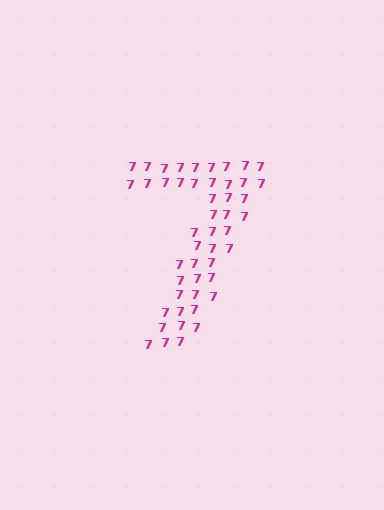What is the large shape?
The large shape is the digit 7.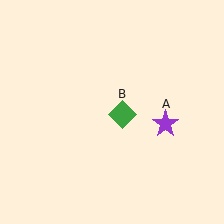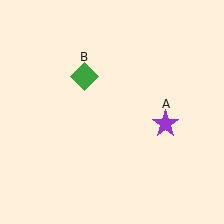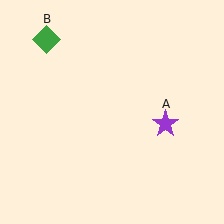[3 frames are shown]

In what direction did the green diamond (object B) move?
The green diamond (object B) moved up and to the left.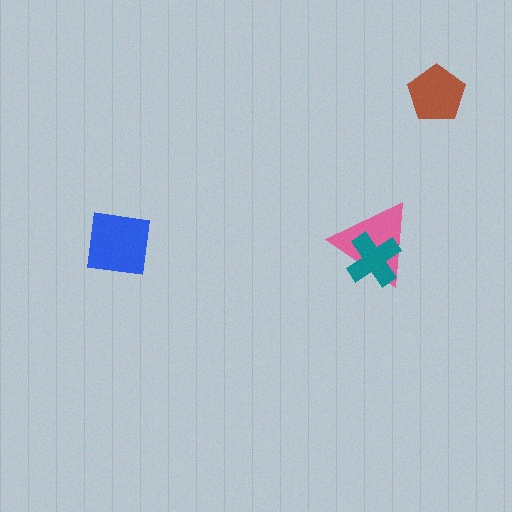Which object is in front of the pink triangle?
The teal cross is in front of the pink triangle.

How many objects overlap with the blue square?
0 objects overlap with the blue square.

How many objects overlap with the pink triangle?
1 object overlaps with the pink triangle.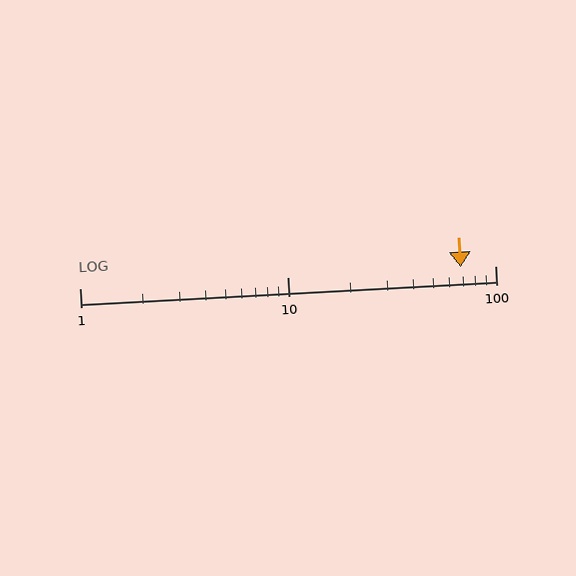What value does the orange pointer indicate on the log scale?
The pointer indicates approximately 68.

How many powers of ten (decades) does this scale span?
The scale spans 2 decades, from 1 to 100.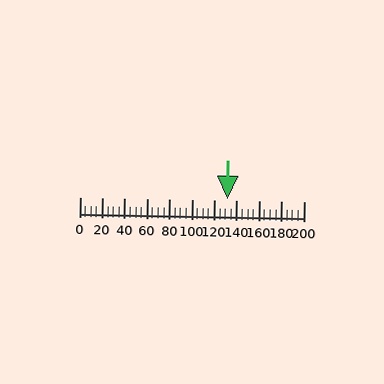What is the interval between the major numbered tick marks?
The major tick marks are spaced 20 units apart.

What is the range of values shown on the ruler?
The ruler shows values from 0 to 200.